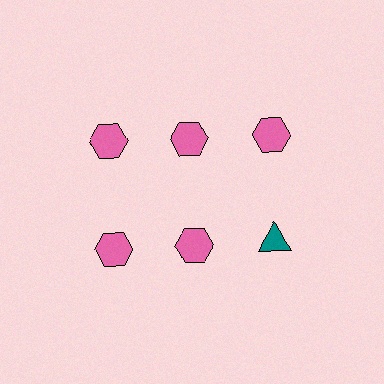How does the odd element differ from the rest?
It differs in both color (teal instead of pink) and shape (triangle instead of hexagon).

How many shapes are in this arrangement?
There are 6 shapes arranged in a grid pattern.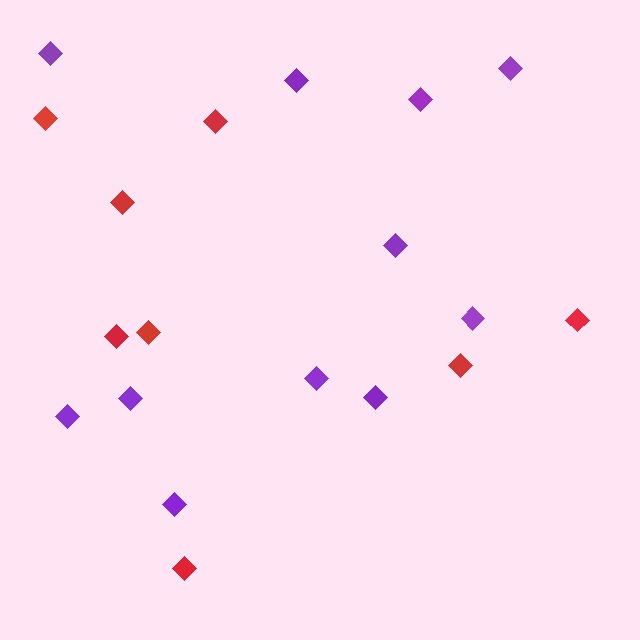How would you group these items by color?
There are 2 groups: one group of purple diamonds (11) and one group of red diamonds (8).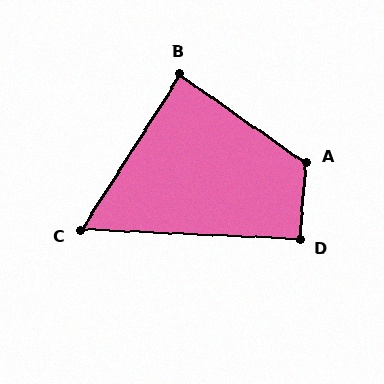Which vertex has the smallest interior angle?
C, at approximately 60 degrees.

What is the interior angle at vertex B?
Approximately 88 degrees (approximately right).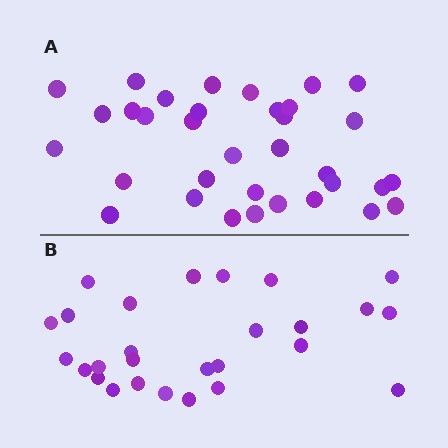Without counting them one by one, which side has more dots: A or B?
Region A (the top region) has more dots.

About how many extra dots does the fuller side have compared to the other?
Region A has roughly 8 or so more dots than region B.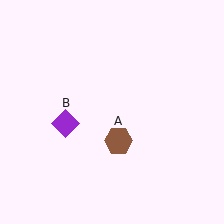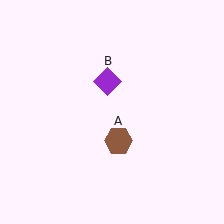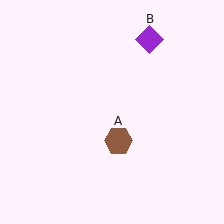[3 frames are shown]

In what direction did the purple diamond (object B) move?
The purple diamond (object B) moved up and to the right.